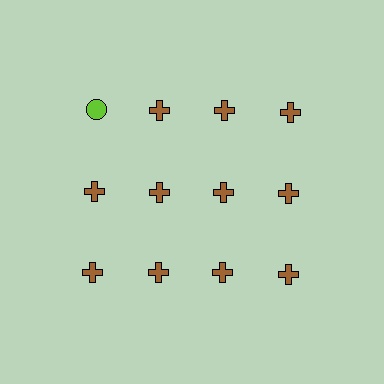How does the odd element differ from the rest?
It differs in both color (lime instead of brown) and shape (circle instead of cross).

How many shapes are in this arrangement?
There are 12 shapes arranged in a grid pattern.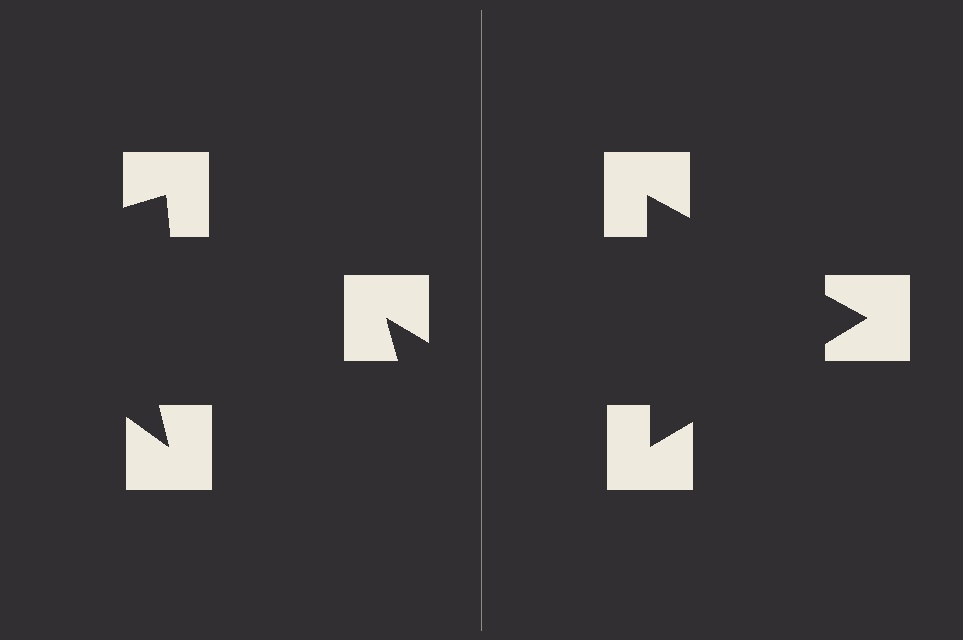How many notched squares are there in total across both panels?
6 — 3 on each side.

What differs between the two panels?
The notched squares are positioned identically on both sides; only the wedge orientations differ. On the right they align to a triangle; on the left they are misaligned.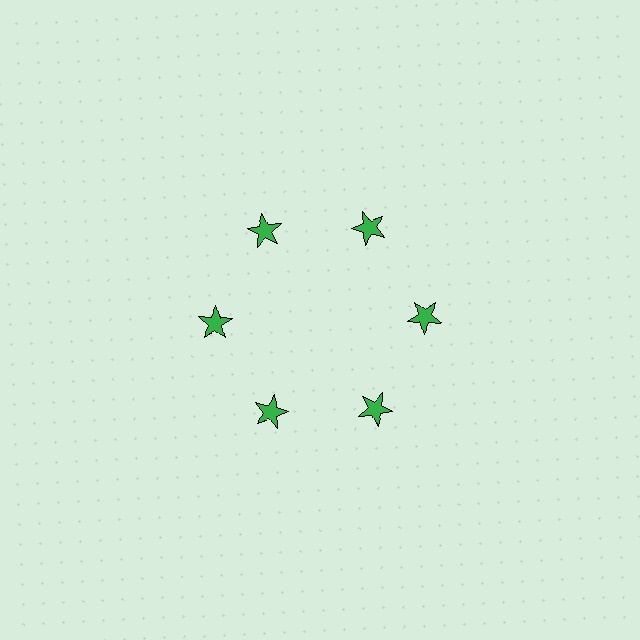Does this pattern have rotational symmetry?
Yes, this pattern has 6-fold rotational symmetry. It looks the same after rotating 60 degrees around the center.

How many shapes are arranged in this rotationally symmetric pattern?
There are 6 shapes, arranged in 6 groups of 1.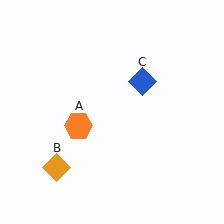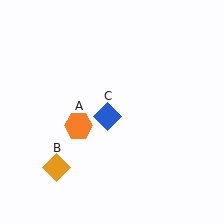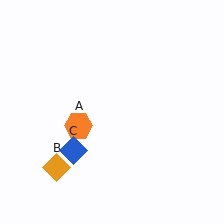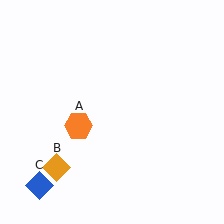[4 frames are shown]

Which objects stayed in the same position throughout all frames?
Orange hexagon (object A) and orange diamond (object B) remained stationary.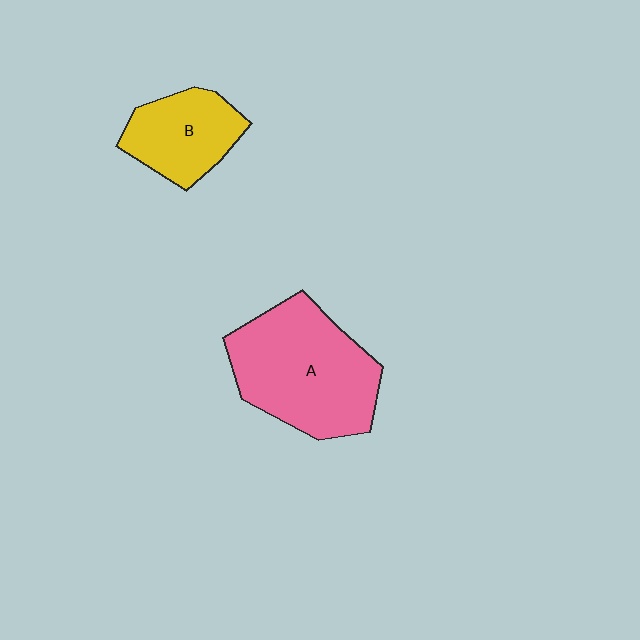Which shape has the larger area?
Shape A (pink).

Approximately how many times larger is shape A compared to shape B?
Approximately 1.8 times.